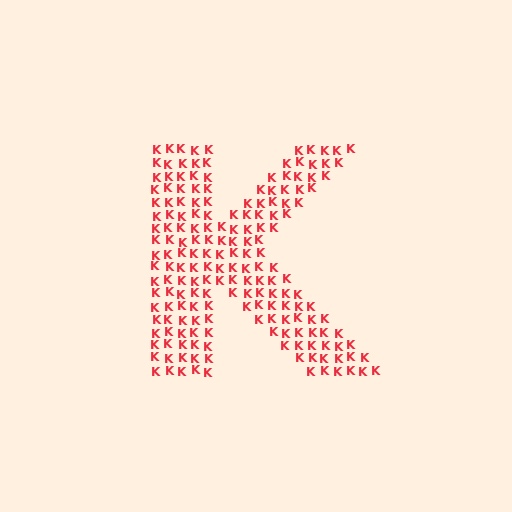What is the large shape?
The large shape is the letter K.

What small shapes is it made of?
It is made of small letter K's.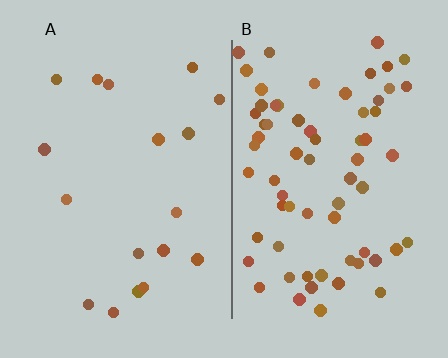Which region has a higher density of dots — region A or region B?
B (the right).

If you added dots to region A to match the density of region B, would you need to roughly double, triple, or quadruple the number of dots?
Approximately quadruple.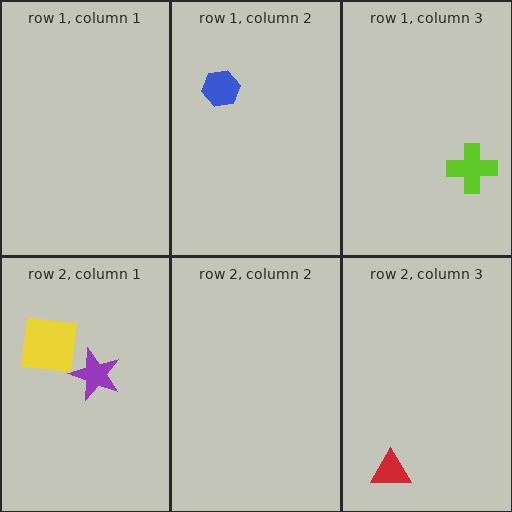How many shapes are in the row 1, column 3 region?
1.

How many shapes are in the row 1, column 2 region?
1.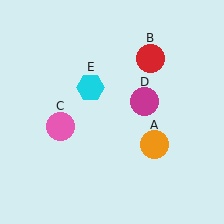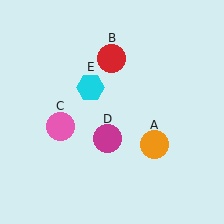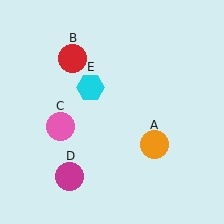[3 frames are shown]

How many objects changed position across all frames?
2 objects changed position: red circle (object B), magenta circle (object D).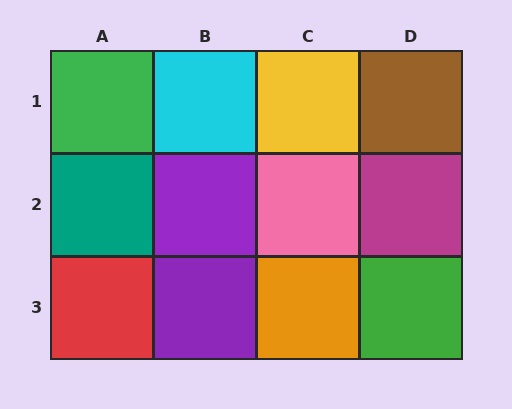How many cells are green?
2 cells are green.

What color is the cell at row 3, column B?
Purple.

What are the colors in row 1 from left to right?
Green, cyan, yellow, brown.